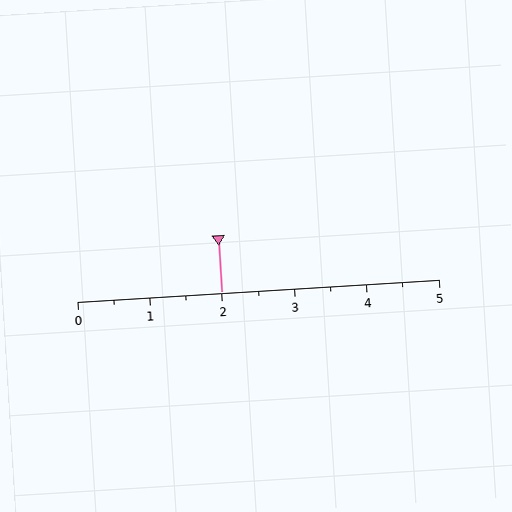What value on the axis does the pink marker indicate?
The marker indicates approximately 2.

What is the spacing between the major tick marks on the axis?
The major ticks are spaced 1 apart.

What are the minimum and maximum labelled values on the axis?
The axis runs from 0 to 5.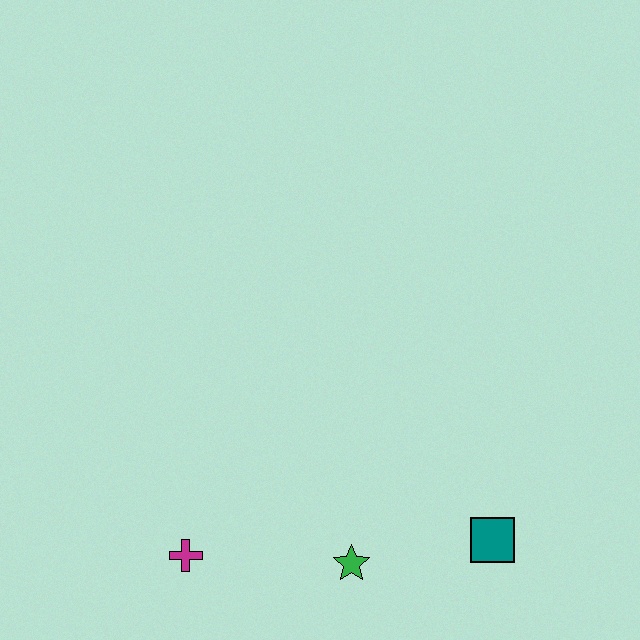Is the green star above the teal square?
No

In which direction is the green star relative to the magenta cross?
The green star is to the right of the magenta cross.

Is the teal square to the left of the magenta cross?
No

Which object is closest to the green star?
The teal square is closest to the green star.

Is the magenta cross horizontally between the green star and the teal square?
No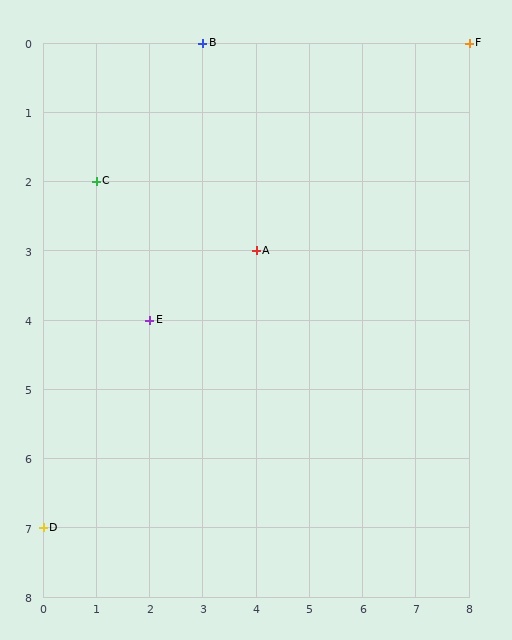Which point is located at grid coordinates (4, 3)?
Point A is at (4, 3).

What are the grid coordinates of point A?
Point A is at grid coordinates (4, 3).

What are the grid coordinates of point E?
Point E is at grid coordinates (2, 4).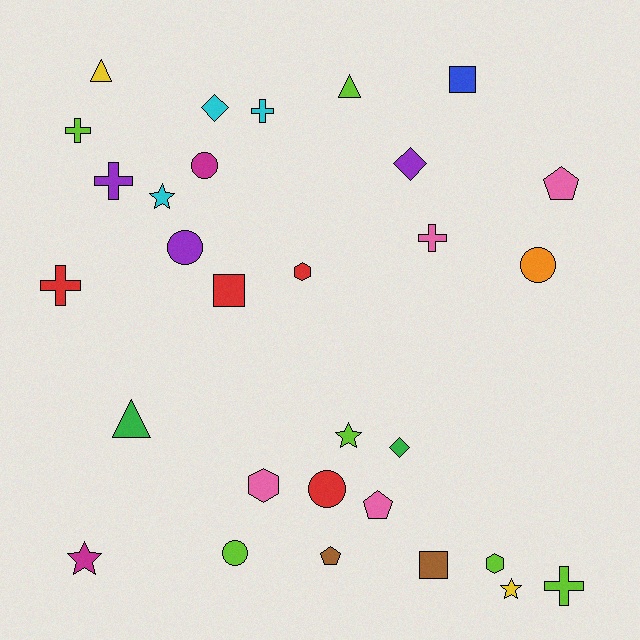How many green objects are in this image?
There are 2 green objects.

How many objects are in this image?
There are 30 objects.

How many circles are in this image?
There are 5 circles.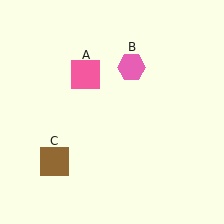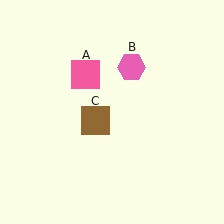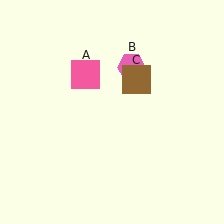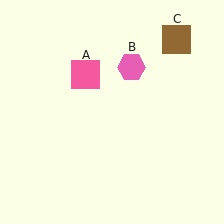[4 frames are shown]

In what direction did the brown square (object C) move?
The brown square (object C) moved up and to the right.